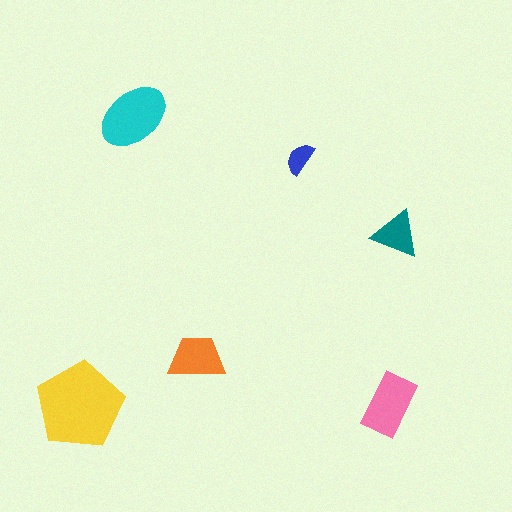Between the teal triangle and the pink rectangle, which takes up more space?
The pink rectangle.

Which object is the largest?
The yellow pentagon.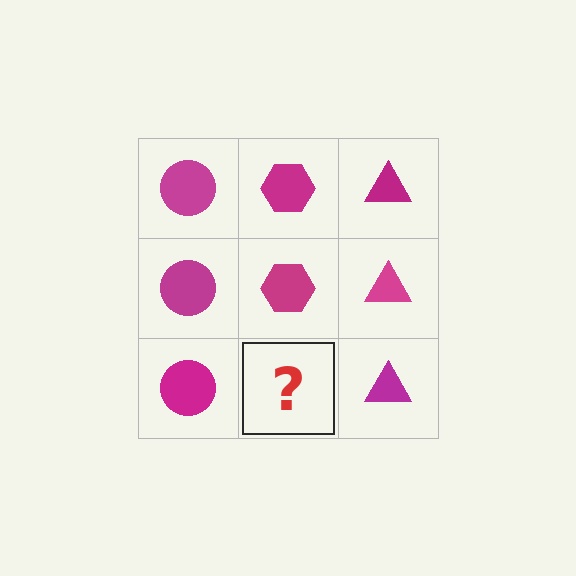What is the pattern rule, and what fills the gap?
The rule is that each column has a consistent shape. The gap should be filled with a magenta hexagon.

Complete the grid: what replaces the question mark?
The question mark should be replaced with a magenta hexagon.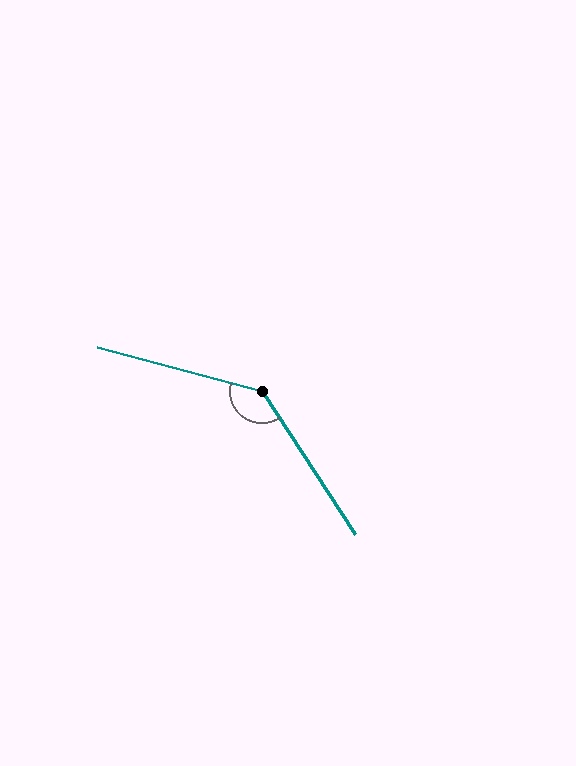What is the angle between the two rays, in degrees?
Approximately 138 degrees.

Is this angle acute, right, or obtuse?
It is obtuse.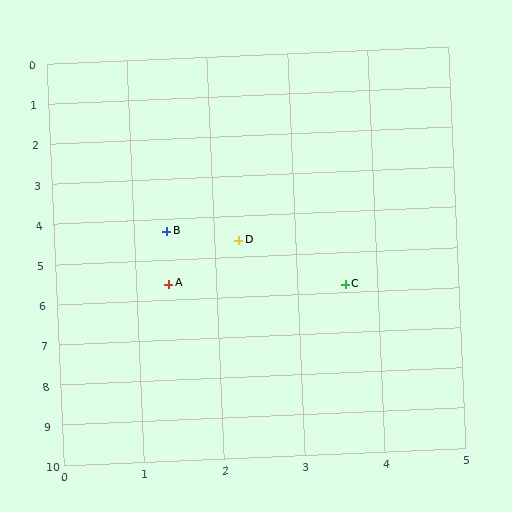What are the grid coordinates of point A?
Point A is at approximately (1.4, 5.6).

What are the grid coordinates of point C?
Point C is at approximately (3.6, 5.8).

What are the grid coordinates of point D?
Point D is at approximately (2.3, 4.6).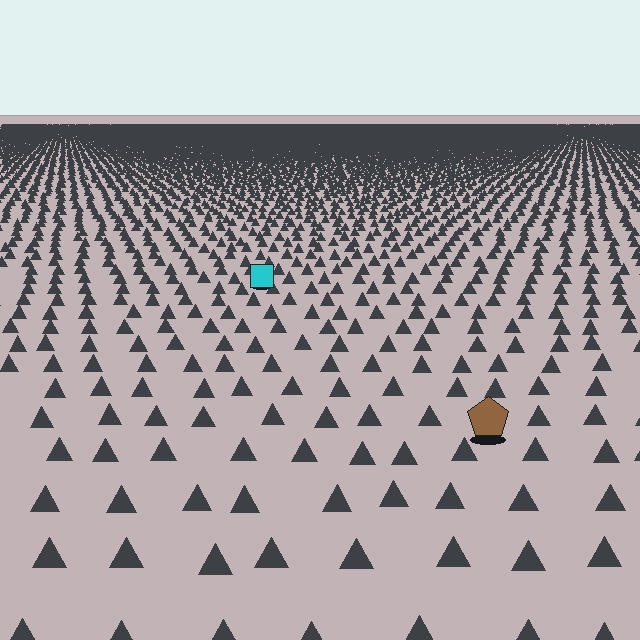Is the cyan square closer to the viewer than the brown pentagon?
No. The brown pentagon is closer — you can tell from the texture gradient: the ground texture is coarser near it.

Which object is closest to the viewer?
The brown pentagon is closest. The texture marks near it are larger and more spread out.